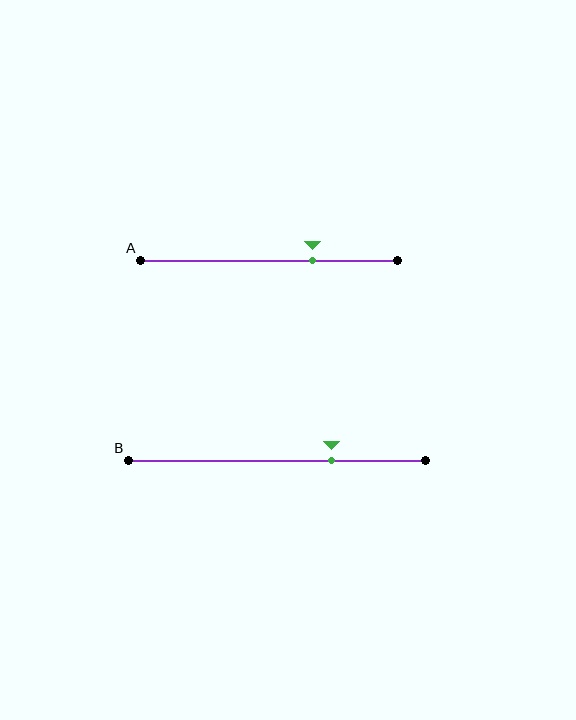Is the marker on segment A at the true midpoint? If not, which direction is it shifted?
No, the marker on segment A is shifted to the right by about 17% of the segment length.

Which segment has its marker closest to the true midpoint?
Segment A has its marker closest to the true midpoint.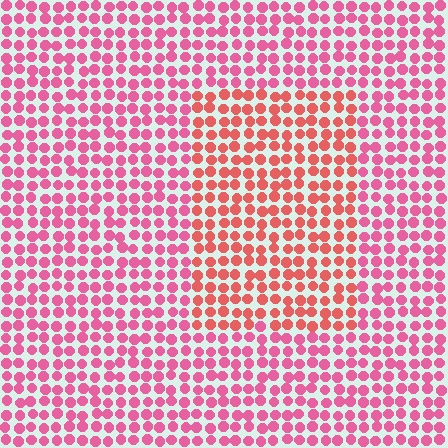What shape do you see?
I see a rectangle.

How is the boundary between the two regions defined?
The boundary is defined purely by a slight shift in hue (about 28 degrees). Spacing, size, and orientation are identical on both sides.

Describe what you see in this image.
The image is filled with small pink elements in a uniform arrangement. A rectangle-shaped region is visible where the elements are tinted to a slightly different hue, forming a subtle color boundary.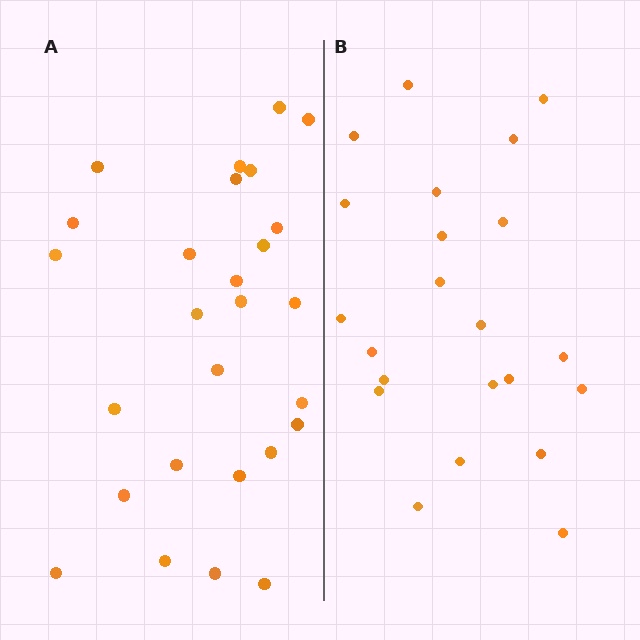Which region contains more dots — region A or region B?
Region A (the left region) has more dots.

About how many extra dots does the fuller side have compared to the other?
Region A has about 5 more dots than region B.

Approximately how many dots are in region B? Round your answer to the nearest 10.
About 20 dots. (The exact count is 22, which rounds to 20.)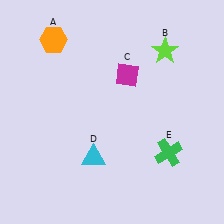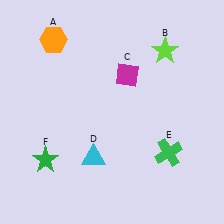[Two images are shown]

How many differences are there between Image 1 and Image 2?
There is 1 difference between the two images.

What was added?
A green star (F) was added in Image 2.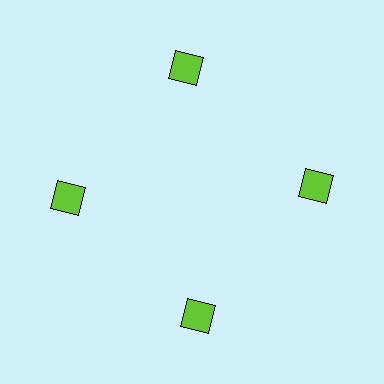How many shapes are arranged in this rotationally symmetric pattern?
There are 4 shapes, arranged in 4 groups of 1.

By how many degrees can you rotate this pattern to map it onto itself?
The pattern maps onto itself every 90 degrees of rotation.